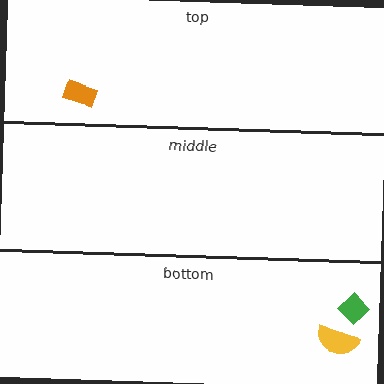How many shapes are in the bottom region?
2.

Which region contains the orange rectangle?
The top region.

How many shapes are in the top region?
1.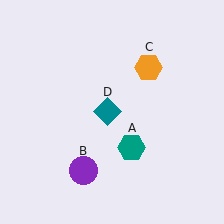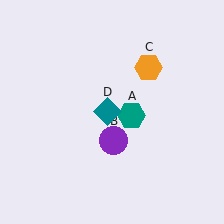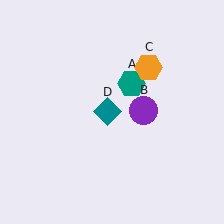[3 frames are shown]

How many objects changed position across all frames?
2 objects changed position: teal hexagon (object A), purple circle (object B).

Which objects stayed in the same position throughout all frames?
Orange hexagon (object C) and teal diamond (object D) remained stationary.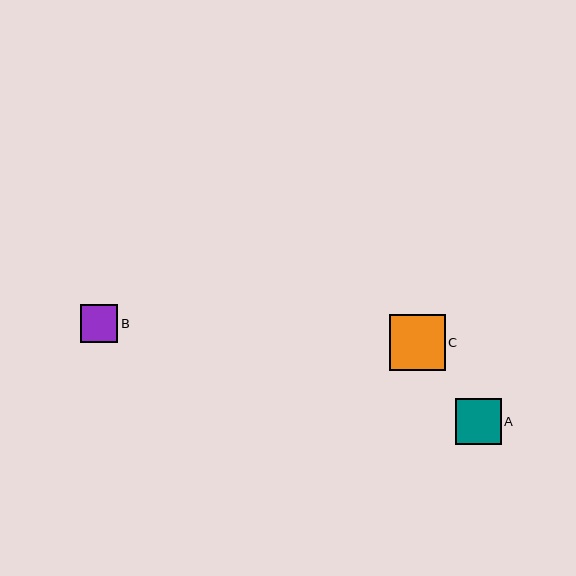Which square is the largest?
Square C is the largest with a size of approximately 56 pixels.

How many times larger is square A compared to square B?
Square A is approximately 1.2 times the size of square B.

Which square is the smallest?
Square B is the smallest with a size of approximately 37 pixels.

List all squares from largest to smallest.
From largest to smallest: C, A, B.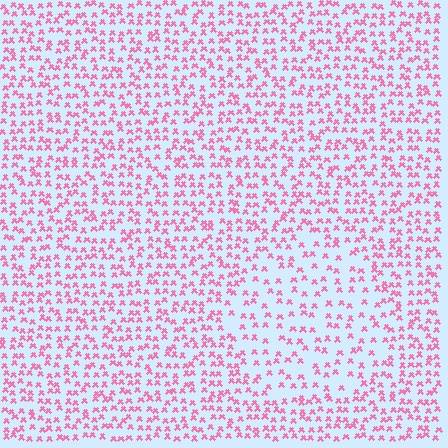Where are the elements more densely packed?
The elements are more densely packed outside the circle boundary.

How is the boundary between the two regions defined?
The boundary is defined by a change in element density (approximately 1.7x ratio). All elements are the same color, size, and shape.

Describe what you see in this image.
The image contains small pink elements arranged at two different densities. A circle-shaped region is visible where the elements are less densely packed than the surrounding area.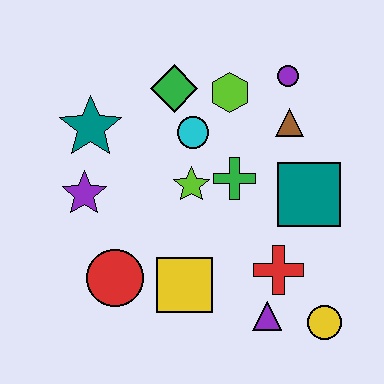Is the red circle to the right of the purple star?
Yes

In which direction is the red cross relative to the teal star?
The red cross is to the right of the teal star.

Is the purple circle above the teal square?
Yes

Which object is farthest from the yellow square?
The purple circle is farthest from the yellow square.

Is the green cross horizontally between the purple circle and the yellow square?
Yes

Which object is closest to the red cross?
The purple triangle is closest to the red cross.